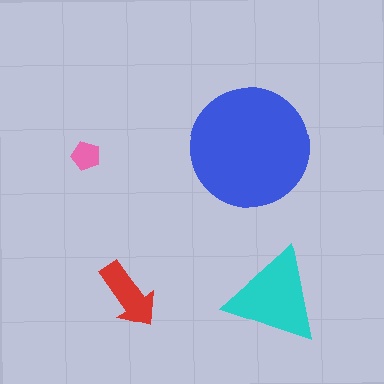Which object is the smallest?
The pink pentagon.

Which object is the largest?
The blue circle.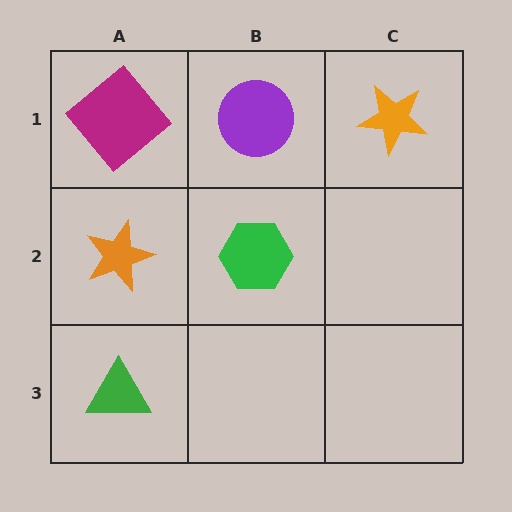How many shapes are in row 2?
2 shapes.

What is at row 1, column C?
An orange star.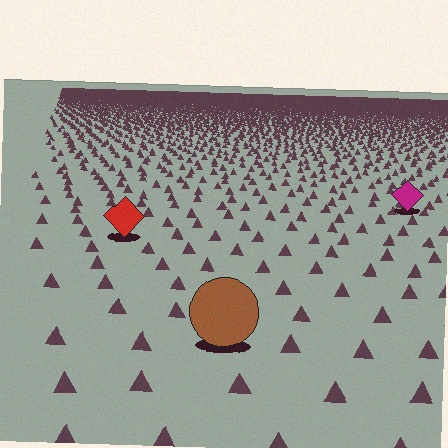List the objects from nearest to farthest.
From nearest to farthest: the brown circle, the red diamond, the magenta diamond.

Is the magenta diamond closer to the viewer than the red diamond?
No. The red diamond is closer — you can tell from the texture gradient: the ground texture is coarser near it.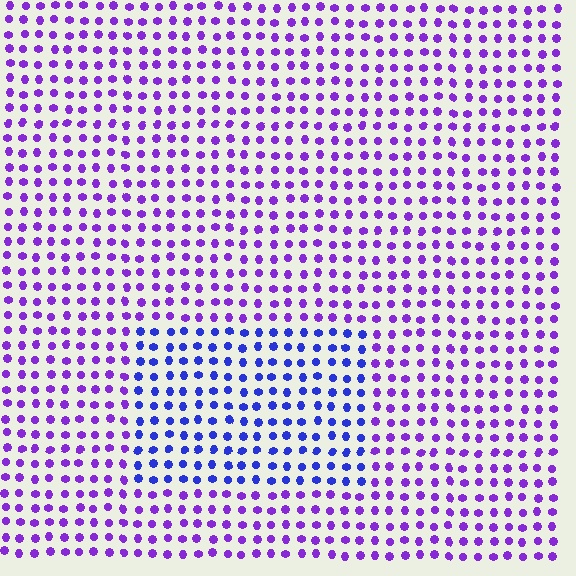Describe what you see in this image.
The image is filled with small purple elements in a uniform arrangement. A rectangle-shaped region is visible where the elements are tinted to a slightly different hue, forming a subtle color boundary.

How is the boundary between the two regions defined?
The boundary is defined purely by a slight shift in hue (about 37 degrees). Spacing, size, and orientation are identical on both sides.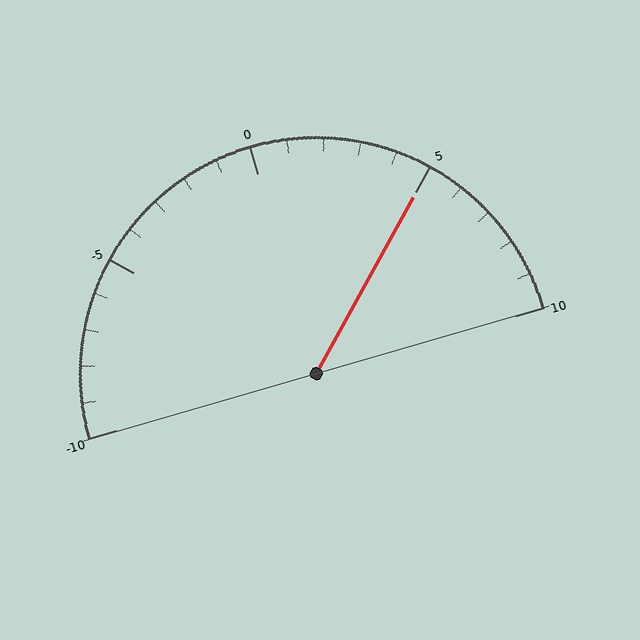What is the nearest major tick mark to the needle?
The nearest major tick mark is 5.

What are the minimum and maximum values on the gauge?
The gauge ranges from -10 to 10.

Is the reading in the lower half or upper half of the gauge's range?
The reading is in the upper half of the range (-10 to 10).